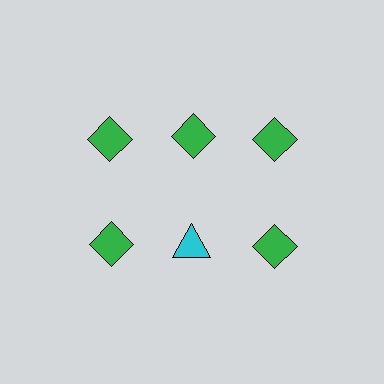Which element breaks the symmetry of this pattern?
The cyan triangle in the second row, second from left column breaks the symmetry. All other shapes are green diamonds.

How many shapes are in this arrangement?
There are 6 shapes arranged in a grid pattern.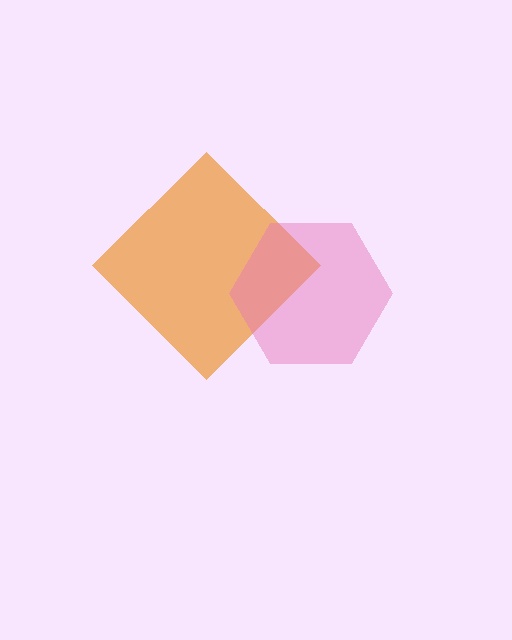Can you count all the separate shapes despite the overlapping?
Yes, there are 2 separate shapes.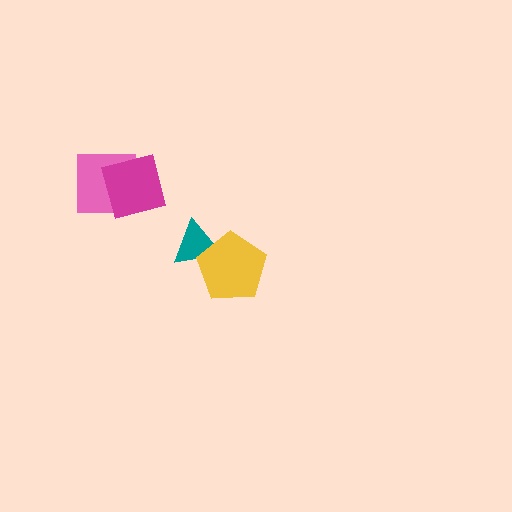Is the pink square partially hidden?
Yes, it is partially covered by another shape.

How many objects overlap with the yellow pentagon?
1 object overlaps with the yellow pentagon.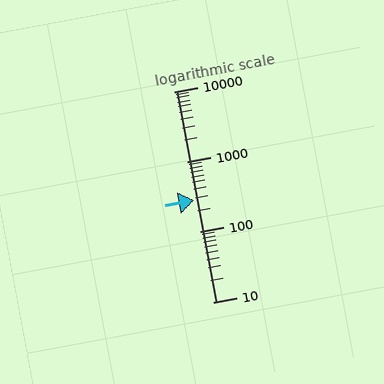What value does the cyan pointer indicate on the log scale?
The pointer indicates approximately 280.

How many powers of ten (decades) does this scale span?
The scale spans 3 decades, from 10 to 10000.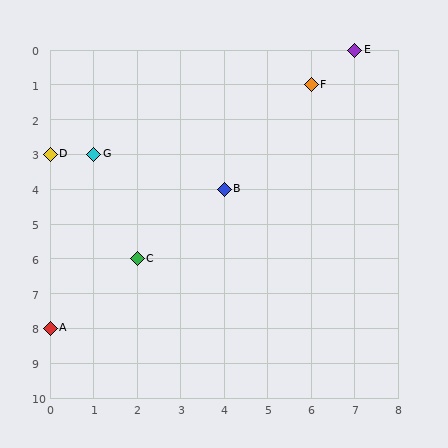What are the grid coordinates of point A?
Point A is at grid coordinates (0, 8).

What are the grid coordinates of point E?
Point E is at grid coordinates (7, 0).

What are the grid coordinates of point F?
Point F is at grid coordinates (6, 1).